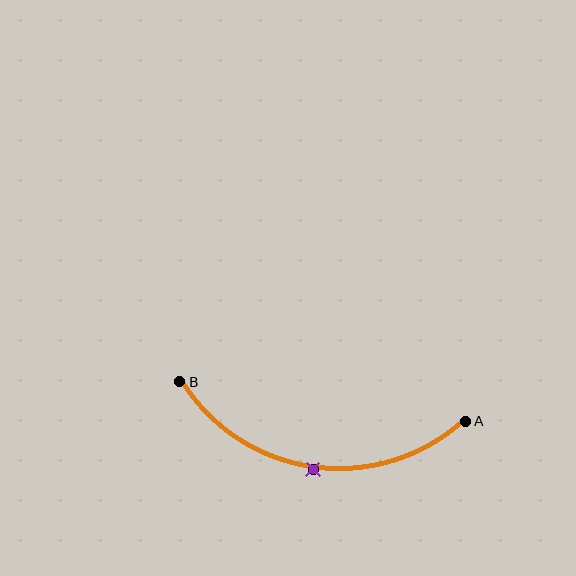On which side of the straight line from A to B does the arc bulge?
The arc bulges below the straight line connecting A and B.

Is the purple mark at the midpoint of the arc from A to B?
Yes. The purple mark lies on the arc at equal arc-length from both A and B — it is the arc midpoint.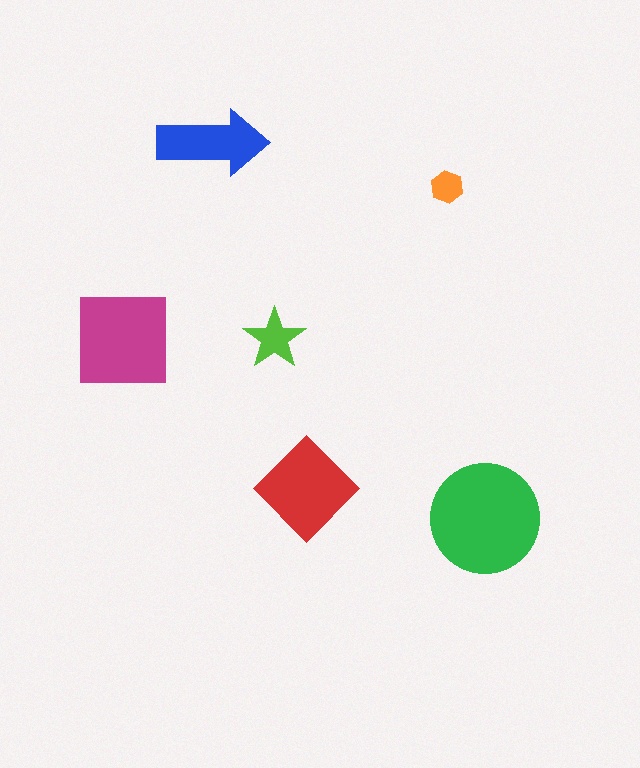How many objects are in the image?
There are 6 objects in the image.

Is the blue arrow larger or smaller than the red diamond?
Smaller.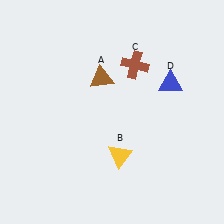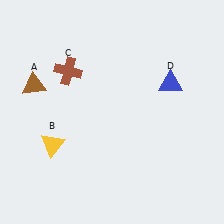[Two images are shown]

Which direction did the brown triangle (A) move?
The brown triangle (A) moved left.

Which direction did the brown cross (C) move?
The brown cross (C) moved left.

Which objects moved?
The objects that moved are: the brown triangle (A), the yellow triangle (B), the brown cross (C).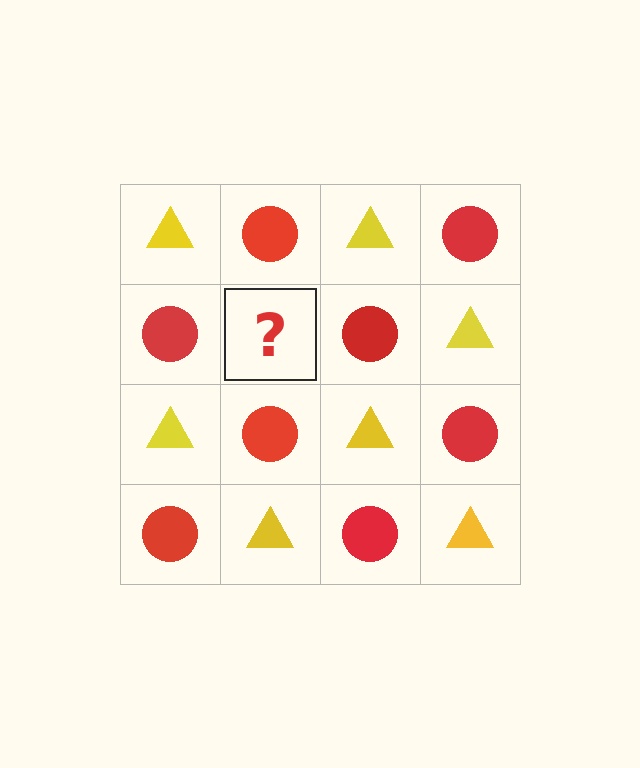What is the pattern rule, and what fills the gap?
The rule is that it alternates yellow triangle and red circle in a checkerboard pattern. The gap should be filled with a yellow triangle.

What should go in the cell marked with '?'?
The missing cell should contain a yellow triangle.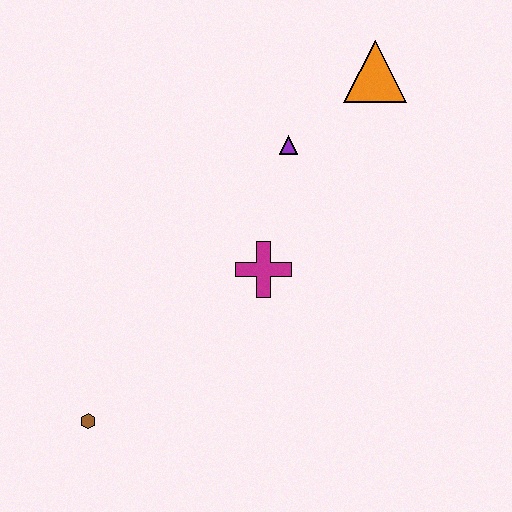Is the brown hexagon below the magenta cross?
Yes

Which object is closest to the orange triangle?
The purple triangle is closest to the orange triangle.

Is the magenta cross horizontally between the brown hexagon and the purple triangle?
Yes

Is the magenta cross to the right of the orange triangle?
No